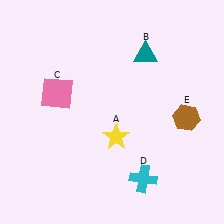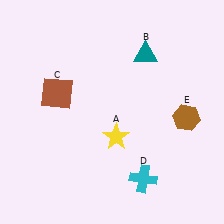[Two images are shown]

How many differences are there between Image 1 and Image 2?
There is 1 difference between the two images.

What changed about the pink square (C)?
In Image 1, C is pink. In Image 2, it changed to brown.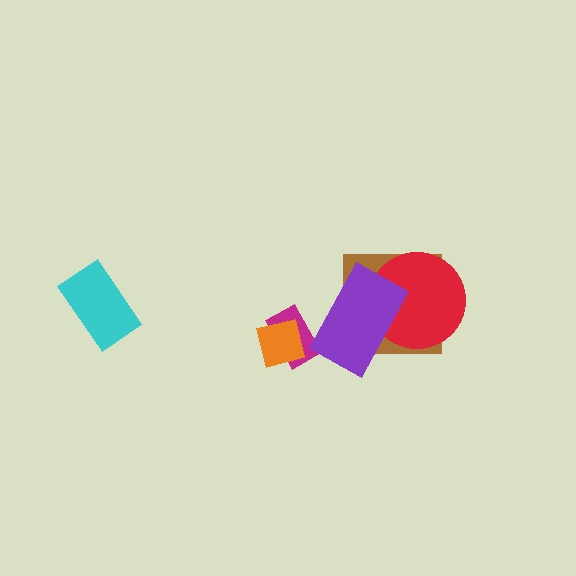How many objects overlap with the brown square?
2 objects overlap with the brown square.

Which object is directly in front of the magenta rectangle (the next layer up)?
The orange square is directly in front of the magenta rectangle.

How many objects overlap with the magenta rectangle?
2 objects overlap with the magenta rectangle.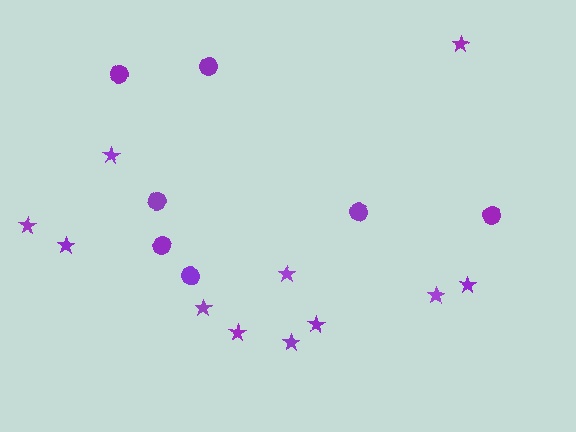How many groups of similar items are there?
There are 2 groups: one group of circles (7) and one group of stars (11).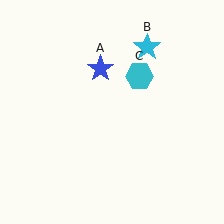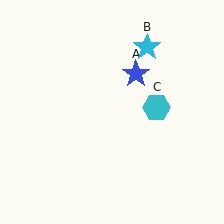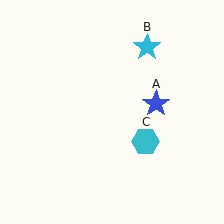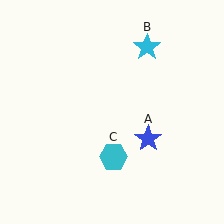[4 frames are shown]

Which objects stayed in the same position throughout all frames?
Cyan star (object B) remained stationary.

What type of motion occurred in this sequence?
The blue star (object A), cyan hexagon (object C) rotated clockwise around the center of the scene.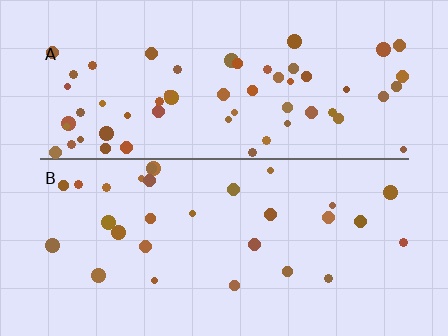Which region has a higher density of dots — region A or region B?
A (the top).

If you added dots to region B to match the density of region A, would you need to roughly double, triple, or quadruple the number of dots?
Approximately double.